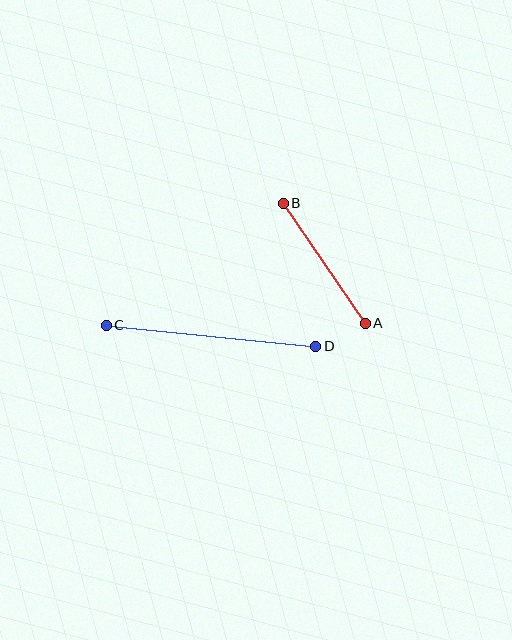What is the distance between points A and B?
The distance is approximately 146 pixels.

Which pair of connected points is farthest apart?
Points C and D are farthest apart.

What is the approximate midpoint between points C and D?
The midpoint is at approximately (211, 336) pixels.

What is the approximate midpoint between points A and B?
The midpoint is at approximately (324, 263) pixels.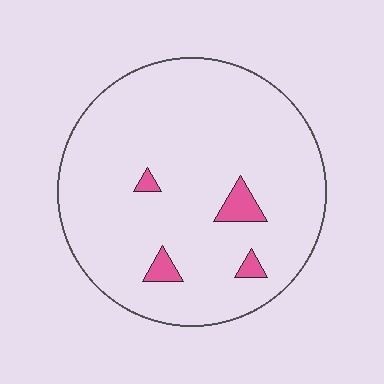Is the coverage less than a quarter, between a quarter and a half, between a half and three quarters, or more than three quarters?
Less than a quarter.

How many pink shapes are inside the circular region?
4.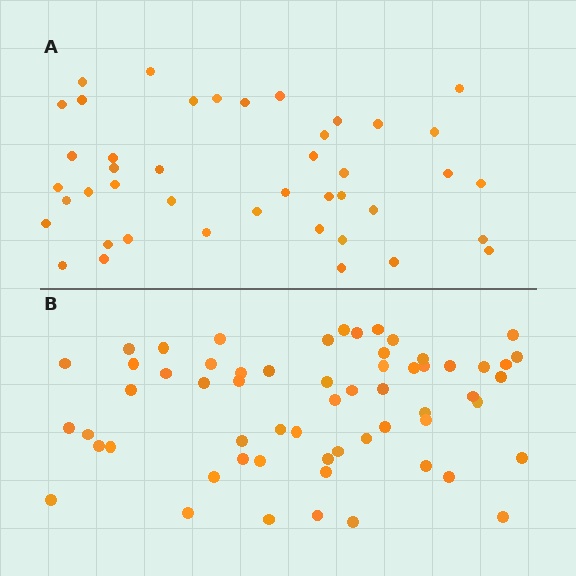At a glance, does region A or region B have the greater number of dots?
Region B (the bottom region) has more dots.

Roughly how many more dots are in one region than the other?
Region B has approximately 15 more dots than region A.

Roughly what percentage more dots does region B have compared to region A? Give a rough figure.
About 40% more.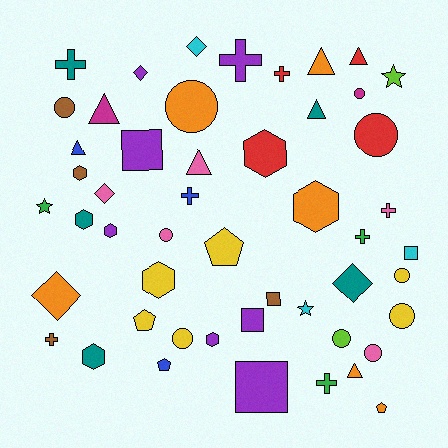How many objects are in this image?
There are 50 objects.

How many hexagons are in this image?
There are 8 hexagons.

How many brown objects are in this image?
There are 4 brown objects.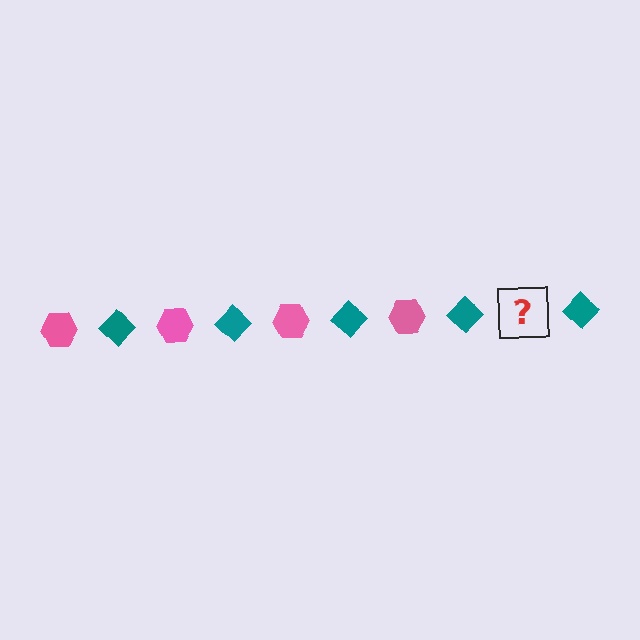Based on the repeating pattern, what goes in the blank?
The blank should be a pink hexagon.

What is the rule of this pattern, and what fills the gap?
The rule is that the pattern alternates between pink hexagon and teal diamond. The gap should be filled with a pink hexagon.